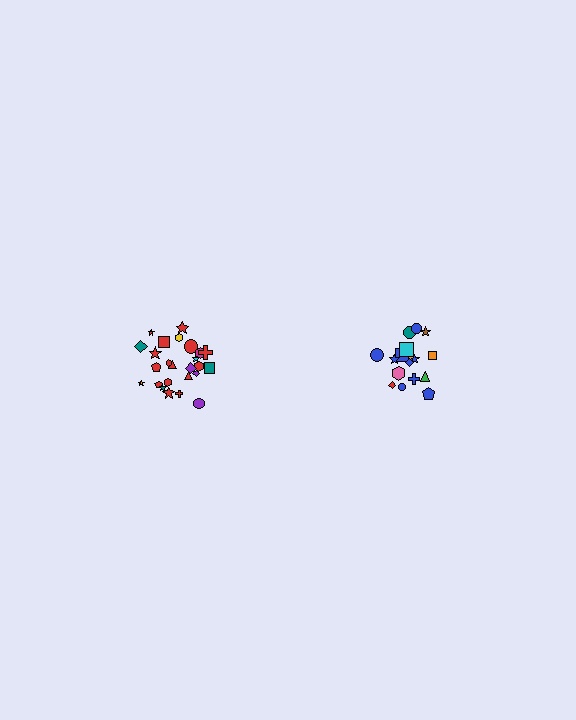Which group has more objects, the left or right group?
The left group.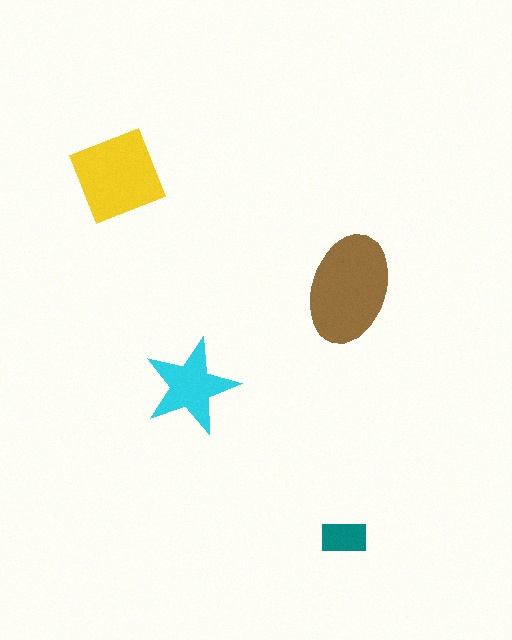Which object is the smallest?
The teal rectangle.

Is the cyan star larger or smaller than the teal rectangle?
Larger.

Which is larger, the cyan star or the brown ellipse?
The brown ellipse.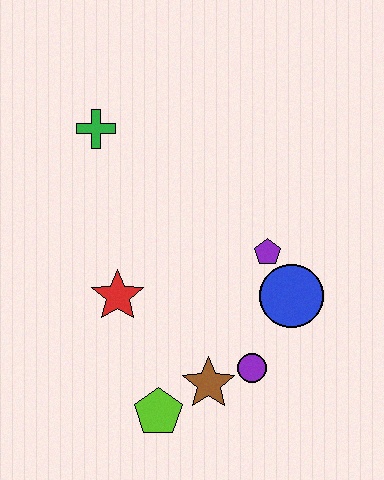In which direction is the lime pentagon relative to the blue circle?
The lime pentagon is to the left of the blue circle.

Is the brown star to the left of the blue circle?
Yes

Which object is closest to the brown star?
The purple circle is closest to the brown star.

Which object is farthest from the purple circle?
The green cross is farthest from the purple circle.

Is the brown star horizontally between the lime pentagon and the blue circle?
Yes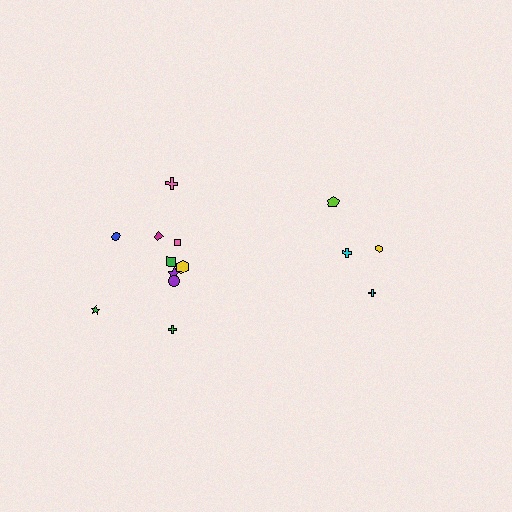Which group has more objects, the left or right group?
The left group.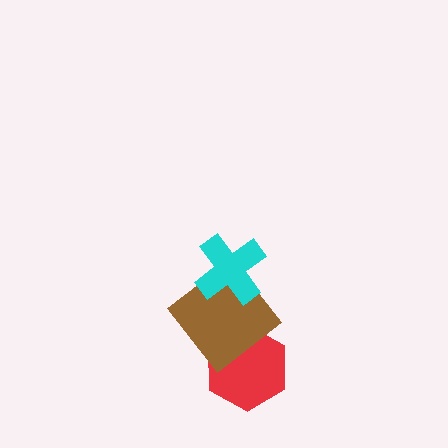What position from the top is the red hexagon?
The red hexagon is 3rd from the top.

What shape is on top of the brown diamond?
The cyan cross is on top of the brown diamond.